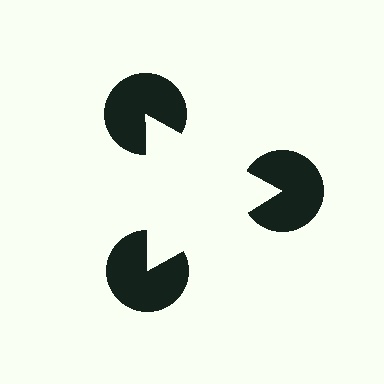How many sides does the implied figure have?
3 sides.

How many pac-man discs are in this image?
There are 3 — one at each vertex of the illusory triangle.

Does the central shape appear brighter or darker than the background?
It typically appears slightly brighter than the background, even though no actual brightness change is drawn.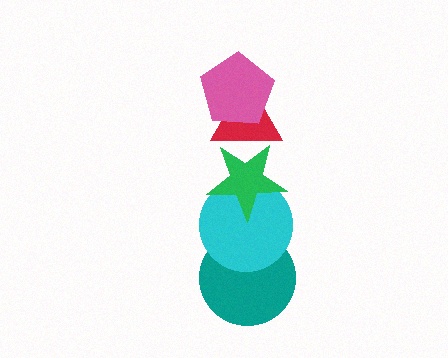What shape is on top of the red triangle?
The pink pentagon is on top of the red triangle.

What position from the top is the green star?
The green star is 3rd from the top.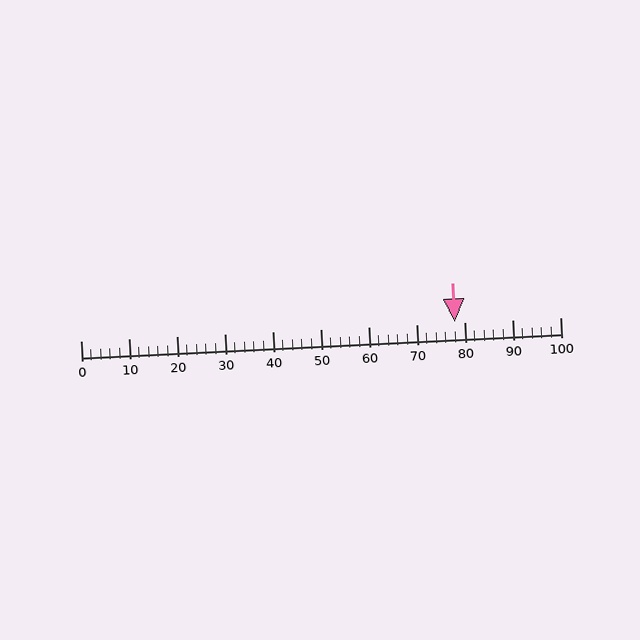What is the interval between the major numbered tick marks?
The major tick marks are spaced 10 units apart.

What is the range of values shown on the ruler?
The ruler shows values from 0 to 100.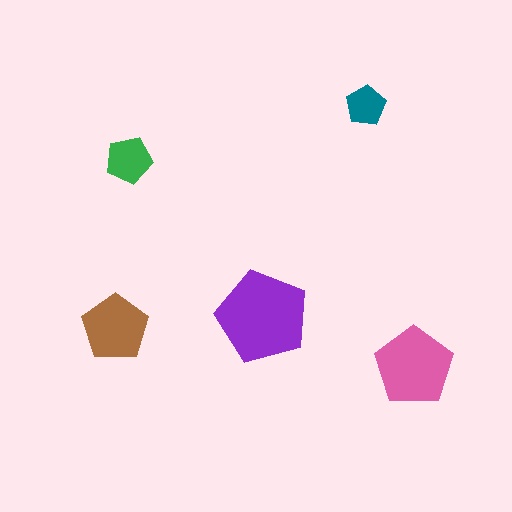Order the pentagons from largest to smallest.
the purple one, the pink one, the brown one, the green one, the teal one.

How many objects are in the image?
There are 5 objects in the image.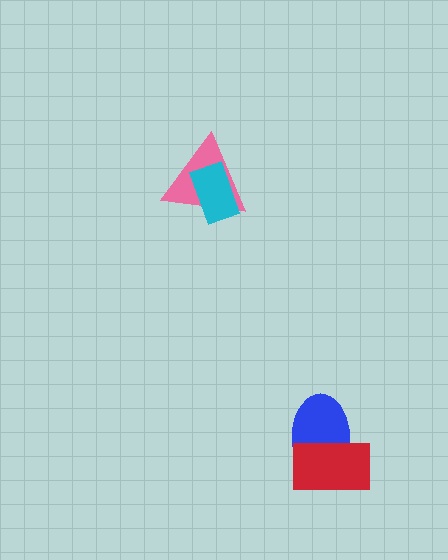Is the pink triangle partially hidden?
Yes, it is partially covered by another shape.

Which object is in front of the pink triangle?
The cyan rectangle is in front of the pink triangle.